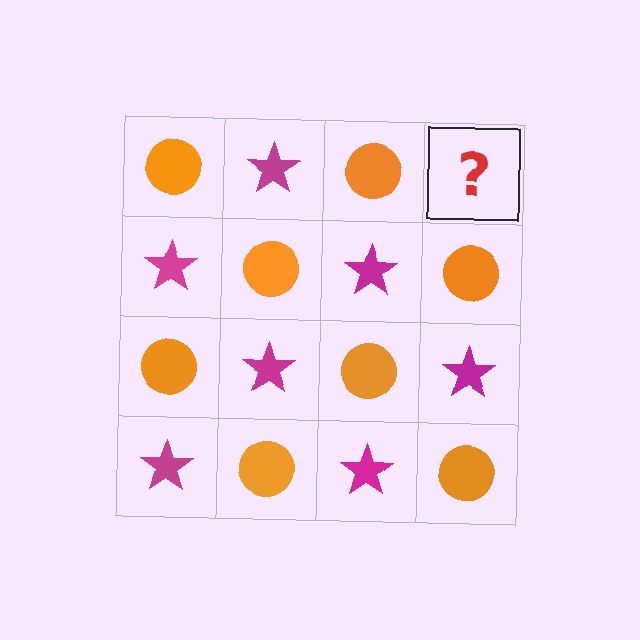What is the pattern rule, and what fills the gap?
The rule is that it alternates orange circle and magenta star in a checkerboard pattern. The gap should be filled with a magenta star.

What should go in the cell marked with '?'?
The missing cell should contain a magenta star.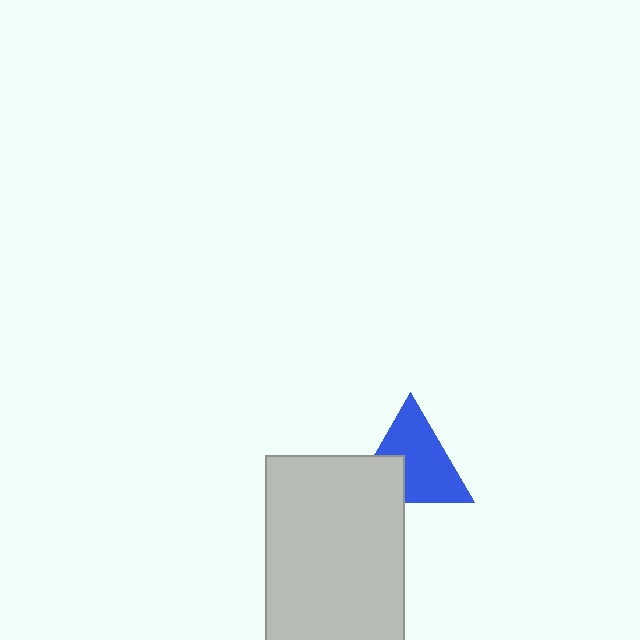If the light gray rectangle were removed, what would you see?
You would see the complete blue triangle.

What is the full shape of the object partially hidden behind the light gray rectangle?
The partially hidden object is a blue triangle.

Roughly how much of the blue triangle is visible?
Most of it is visible (roughly 70%).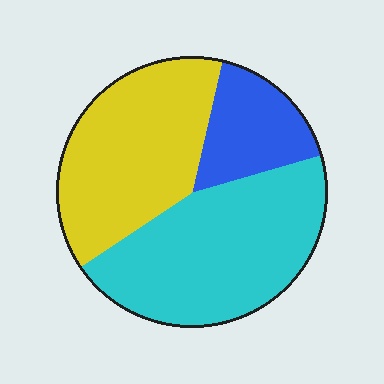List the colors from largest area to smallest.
From largest to smallest: cyan, yellow, blue.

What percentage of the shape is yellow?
Yellow takes up about three eighths (3/8) of the shape.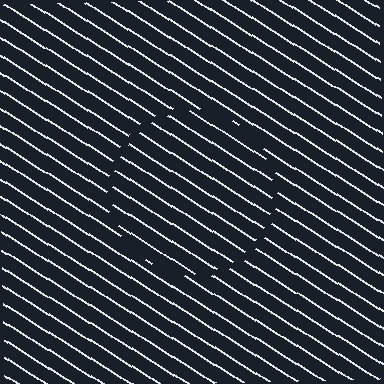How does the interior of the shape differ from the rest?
The interior of the shape contains the same grating, shifted by half a period — the contour is defined by the phase discontinuity where line-ends from the inner and outer gratings abut.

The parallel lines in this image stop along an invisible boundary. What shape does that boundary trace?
An illusory circle. The interior of the shape contains the same grating, shifted by half a period — the contour is defined by the phase discontinuity where line-ends from the inner and outer gratings abut.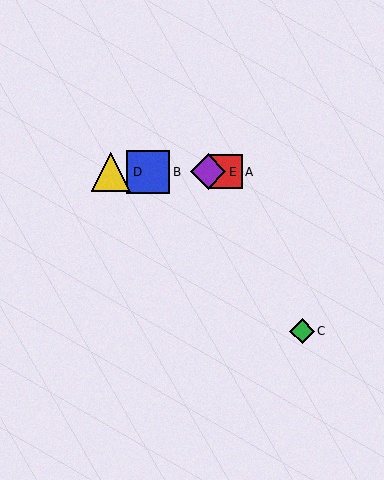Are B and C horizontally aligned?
No, B is at y≈172 and C is at y≈331.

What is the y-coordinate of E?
Object E is at y≈172.